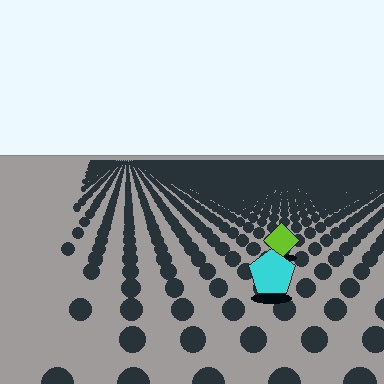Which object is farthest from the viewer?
The lime diamond is farthest from the viewer. It appears smaller and the ground texture around it is denser.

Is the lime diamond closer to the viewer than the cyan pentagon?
No. The cyan pentagon is closer — you can tell from the texture gradient: the ground texture is coarser near it.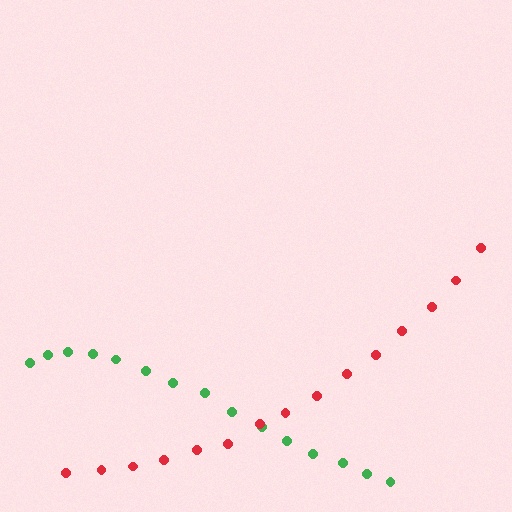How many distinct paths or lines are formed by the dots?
There are 2 distinct paths.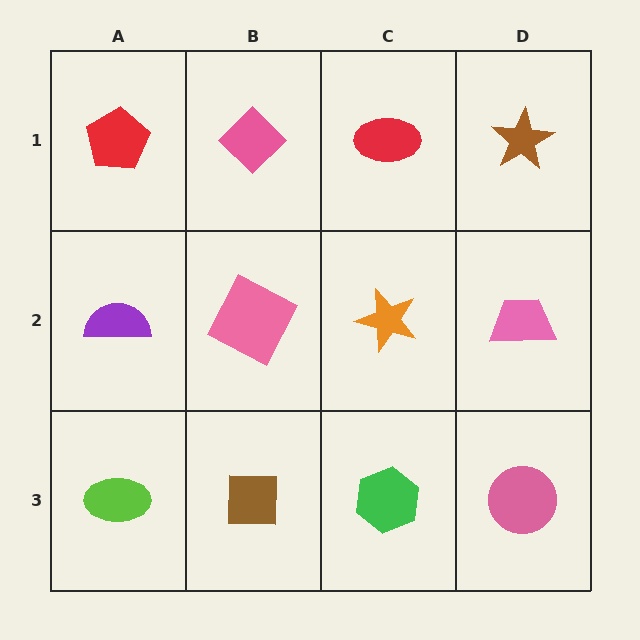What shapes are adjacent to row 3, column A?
A purple semicircle (row 2, column A), a brown square (row 3, column B).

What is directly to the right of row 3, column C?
A pink circle.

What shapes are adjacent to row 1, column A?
A purple semicircle (row 2, column A), a pink diamond (row 1, column B).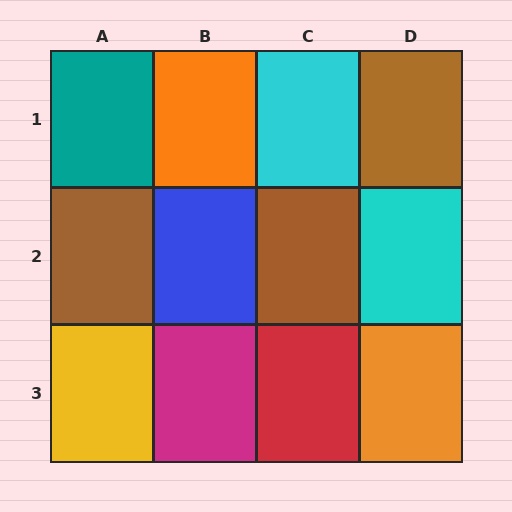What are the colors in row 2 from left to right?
Brown, blue, brown, cyan.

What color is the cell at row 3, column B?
Magenta.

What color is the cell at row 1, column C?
Cyan.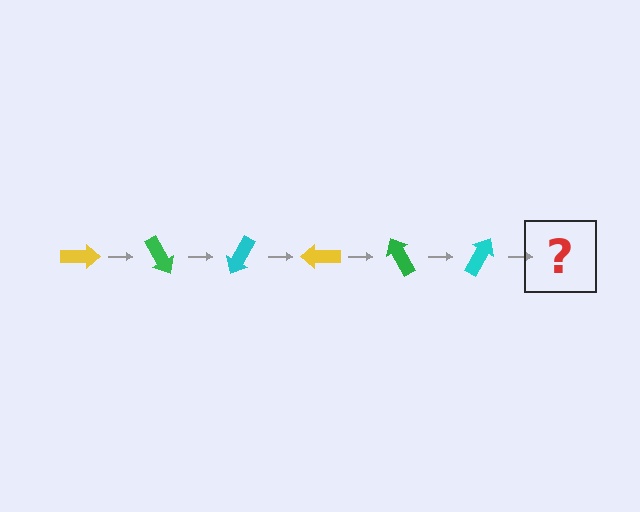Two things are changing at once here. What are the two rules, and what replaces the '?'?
The two rules are that it rotates 60 degrees each step and the color cycles through yellow, green, and cyan. The '?' should be a yellow arrow, rotated 360 degrees from the start.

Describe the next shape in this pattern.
It should be a yellow arrow, rotated 360 degrees from the start.